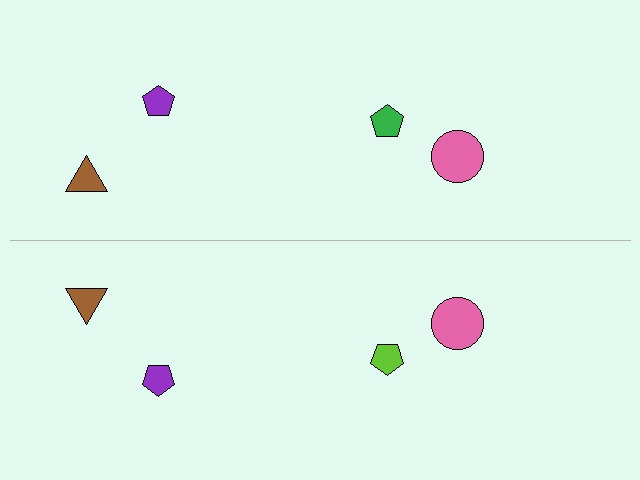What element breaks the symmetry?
The lime pentagon on the bottom side breaks the symmetry — its mirror counterpart is green.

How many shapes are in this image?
There are 8 shapes in this image.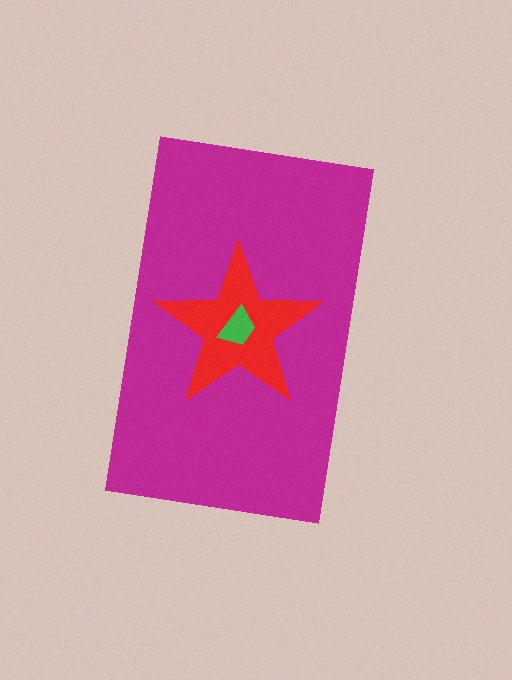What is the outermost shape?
The magenta rectangle.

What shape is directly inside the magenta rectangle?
The red star.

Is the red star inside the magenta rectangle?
Yes.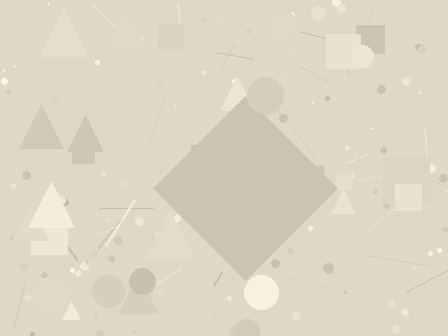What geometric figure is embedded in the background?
A diamond is embedded in the background.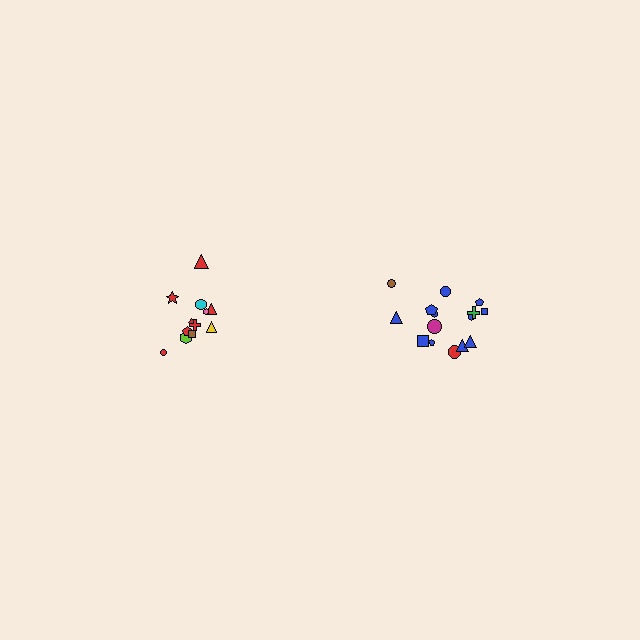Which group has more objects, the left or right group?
The right group.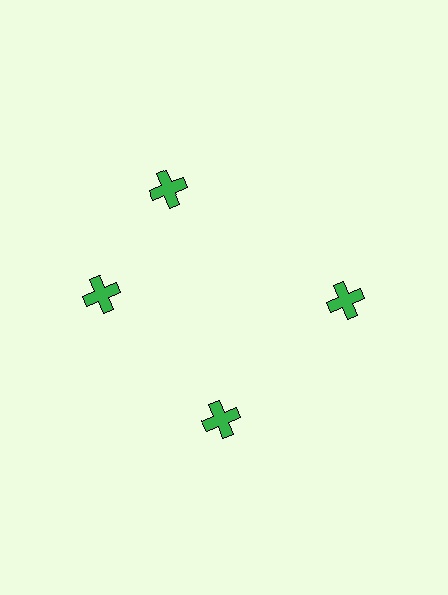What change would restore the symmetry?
The symmetry would be restored by rotating it back into even spacing with its neighbors so that all 4 crosses sit at equal angles and equal distance from the center.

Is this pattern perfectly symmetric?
No. The 4 green crosses are arranged in a ring, but one element near the 12 o'clock position is rotated out of alignment along the ring, breaking the 4-fold rotational symmetry.